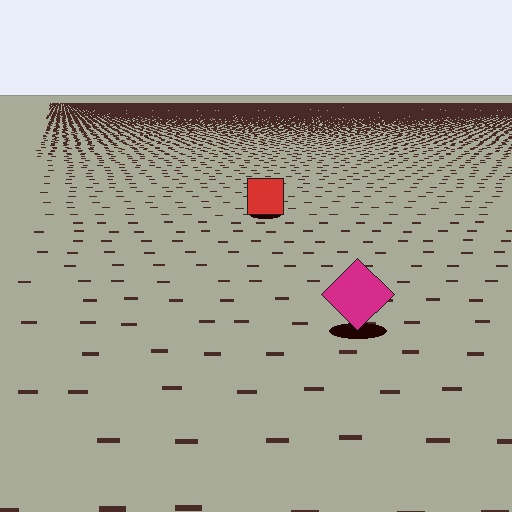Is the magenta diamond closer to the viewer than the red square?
Yes. The magenta diamond is closer — you can tell from the texture gradient: the ground texture is coarser near it.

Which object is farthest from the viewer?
The red square is farthest from the viewer. It appears smaller and the ground texture around it is denser.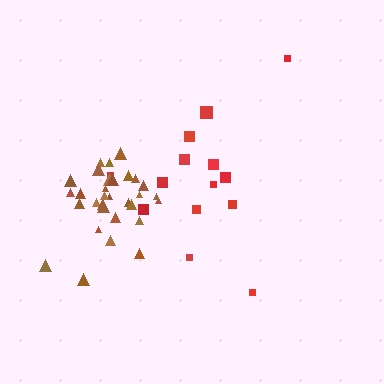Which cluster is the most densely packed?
Brown.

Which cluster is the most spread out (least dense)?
Red.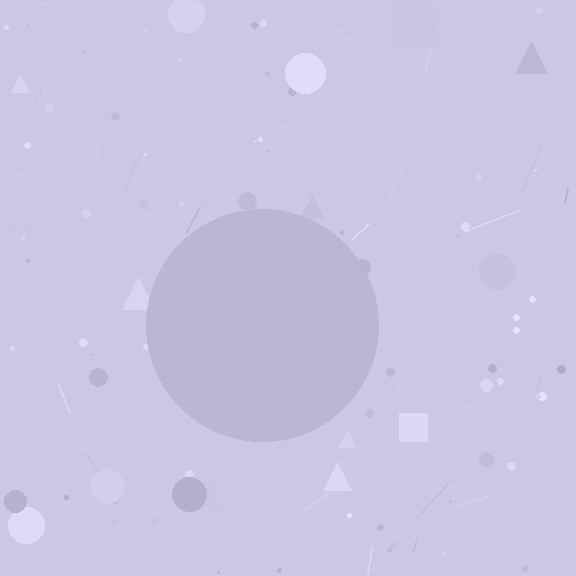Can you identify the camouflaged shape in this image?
The camouflaged shape is a circle.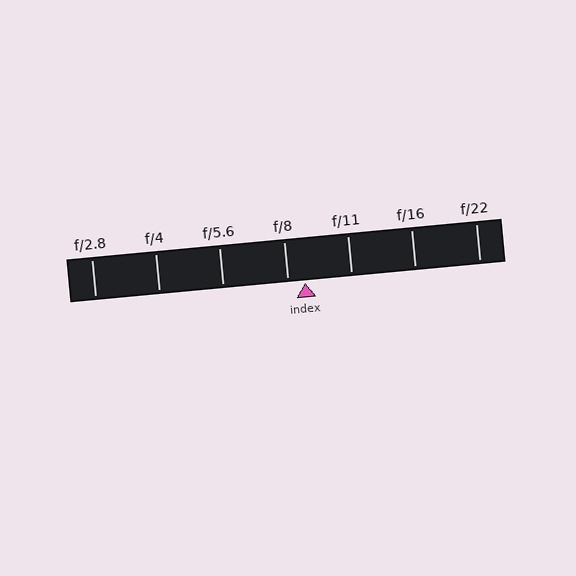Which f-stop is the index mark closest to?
The index mark is closest to f/8.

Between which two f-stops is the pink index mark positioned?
The index mark is between f/8 and f/11.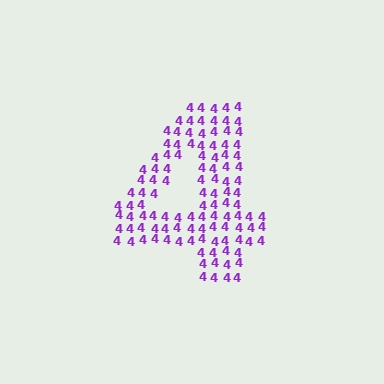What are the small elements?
The small elements are digit 4's.